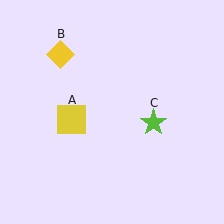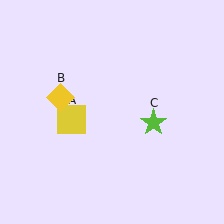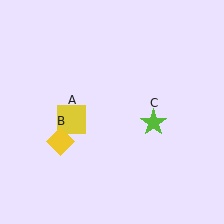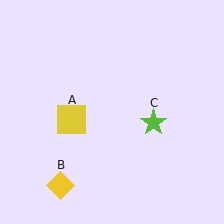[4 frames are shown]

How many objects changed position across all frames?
1 object changed position: yellow diamond (object B).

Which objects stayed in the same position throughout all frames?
Yellow square (object A) and lime star (object C) remained stationary.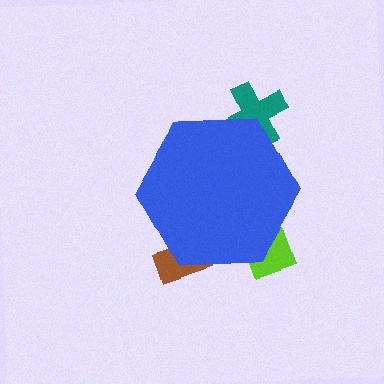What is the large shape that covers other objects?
A blue hexagon.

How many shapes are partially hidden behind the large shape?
3 shapes are partially hidden.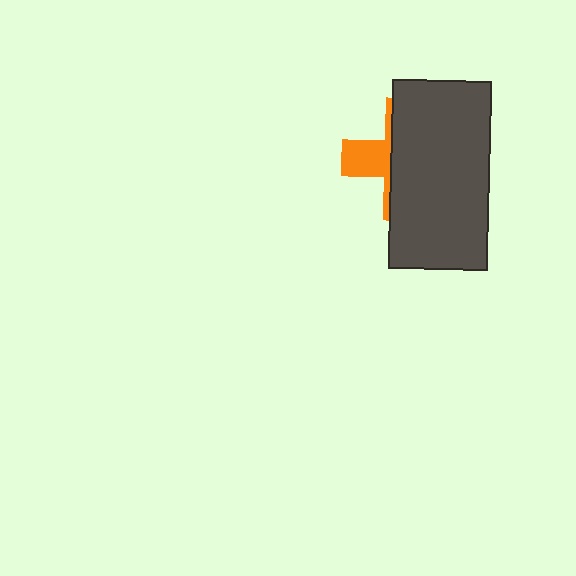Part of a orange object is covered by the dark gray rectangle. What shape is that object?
It is a cross.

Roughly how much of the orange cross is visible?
A small part of it is visible (roughly 30%).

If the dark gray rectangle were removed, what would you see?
You would see the complete orange cross.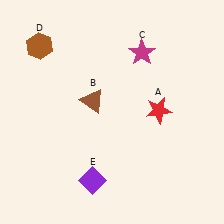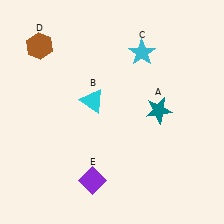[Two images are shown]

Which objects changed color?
A changed from red to teal. B changed from brown to cyan. C changed from magenta to cyan.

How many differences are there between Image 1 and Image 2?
There are 3 differences between the two images.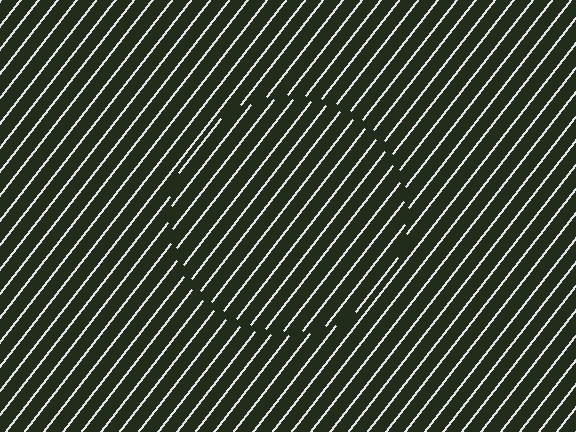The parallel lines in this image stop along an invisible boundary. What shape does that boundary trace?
An illusory circle. The interior of the shape contains the same grating, shifted by half a period — the contour is defined by the phase discontinuity where line-ends from the inner and outer gratings abut.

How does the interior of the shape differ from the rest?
The interior of the shape contains the same grating, shifted by half a period — the contour is defined by the phase discontinuity where line-ends from the inner and outer gratings abut.